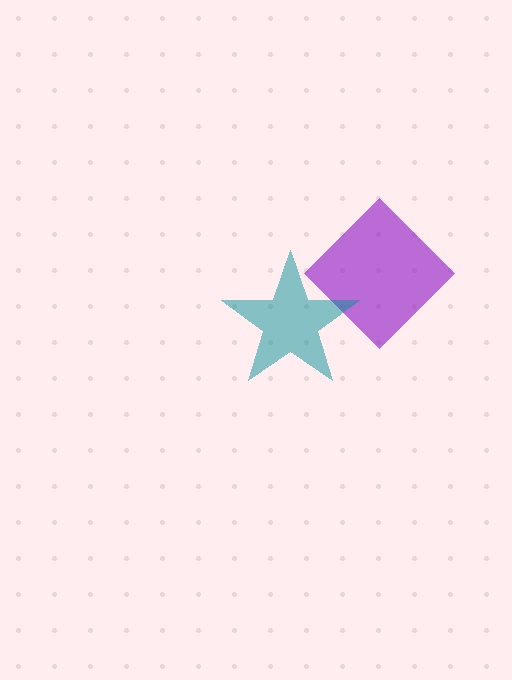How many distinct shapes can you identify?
There are 2 distinct shapes: a purple diamond, a teal star.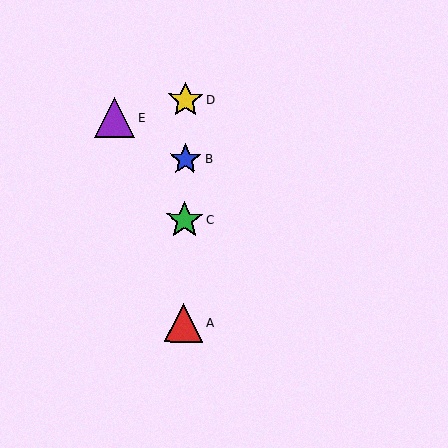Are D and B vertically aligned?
Yes, both are at x≈186.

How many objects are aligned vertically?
4 objects (A, B, C, D) are aligned vertically.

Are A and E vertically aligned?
No, A is at x≈184 and E is at x≈114.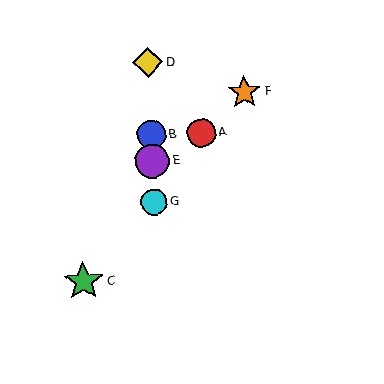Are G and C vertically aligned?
No, G is at x≈154 and C is at x≈83.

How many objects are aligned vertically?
4 objects (B, D, E, G) are aligned vertically.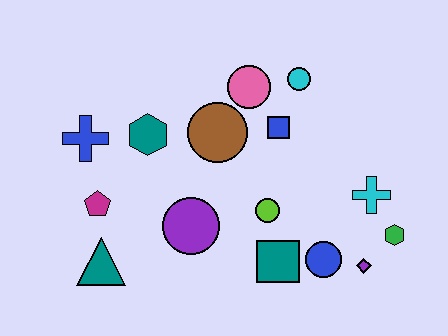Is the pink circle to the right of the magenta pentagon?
Yes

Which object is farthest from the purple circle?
The green hexagon is farthest from the purple circle.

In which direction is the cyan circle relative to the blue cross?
The cyan circle is to the right of the blue cross.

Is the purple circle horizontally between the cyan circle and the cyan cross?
No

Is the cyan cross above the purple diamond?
Yes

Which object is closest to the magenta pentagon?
The teal triangle is closest to the magenta pentagon.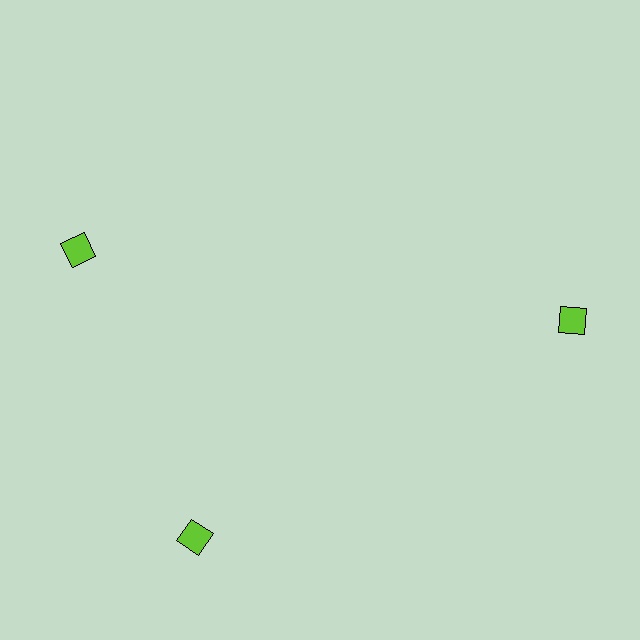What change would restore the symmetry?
The symmetry would be restored by rotating it back into even spacing with its neighbors so that all 3 diamonds sit at equal angles and equal distance from the center.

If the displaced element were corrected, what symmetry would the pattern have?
It would have 3-fold rotational symmetry — the pattern would map onto itself every 120 degrees.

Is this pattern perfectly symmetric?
No. The 3 lime diamonds are arranged in a ring, but one element near the 11 o'clock position is rotated out of alignment along the ring, breaking the 3-fold rotational symmetry.